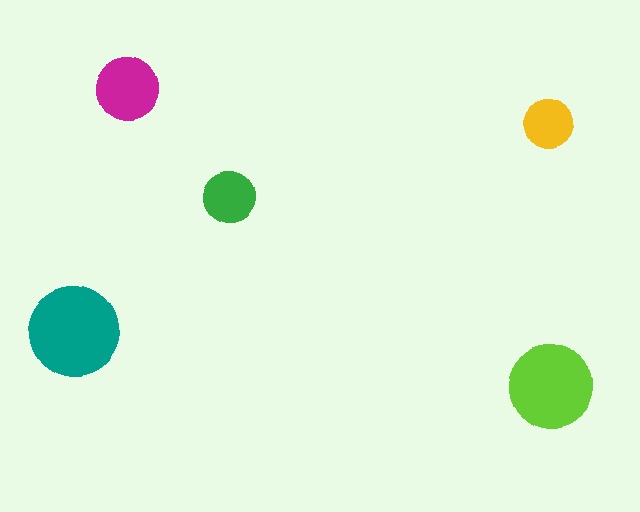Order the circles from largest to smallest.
the teal one, the lime one, the magenta one, the green one, the yellow one.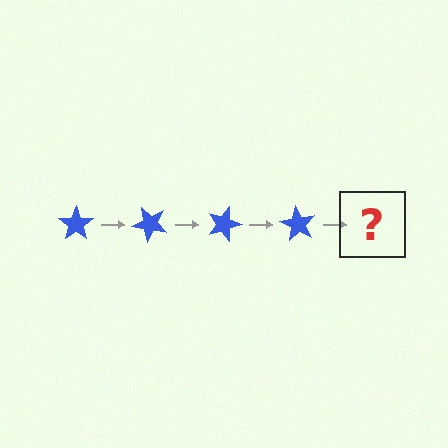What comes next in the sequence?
The next element should be a blue star rotated 180 degrees.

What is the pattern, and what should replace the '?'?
The pattern is that the star rotates 45 degrees each step. The '?' should be a blue star rotated 180 degrees.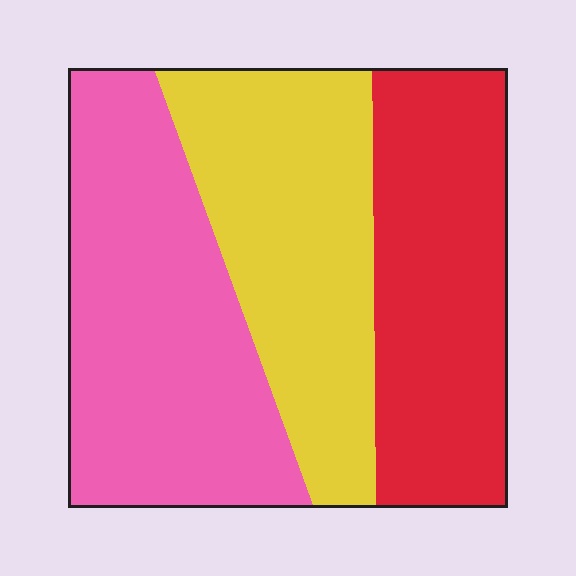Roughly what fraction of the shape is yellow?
Yellow takes up about one third (1/3) of the shape.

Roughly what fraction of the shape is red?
Red covers about 30% of the shape.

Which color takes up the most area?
Pink, at roughly 40%.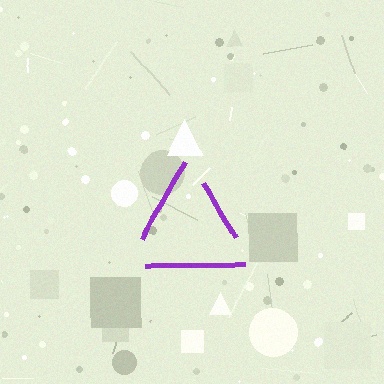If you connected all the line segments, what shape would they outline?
They would outline a triangle.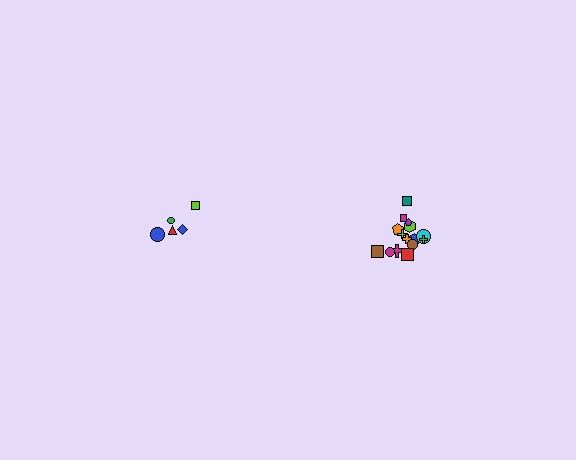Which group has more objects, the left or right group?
The right group.